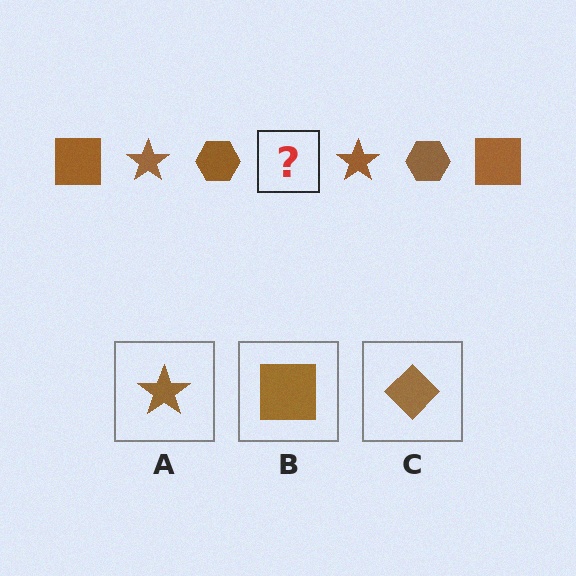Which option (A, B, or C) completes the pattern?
B.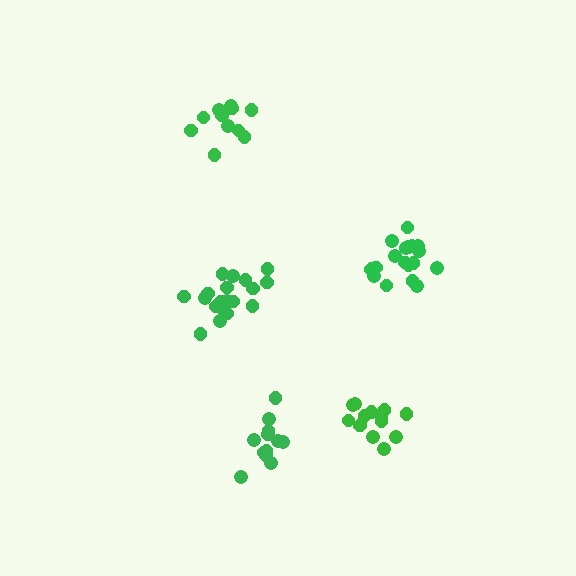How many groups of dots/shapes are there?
There are 5 groups.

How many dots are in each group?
Group 1: 19 dots, Group 2: 13 dots, Group 3: 19 dots, Group 4: 13 dots, Group 5: 13 dots (77 total).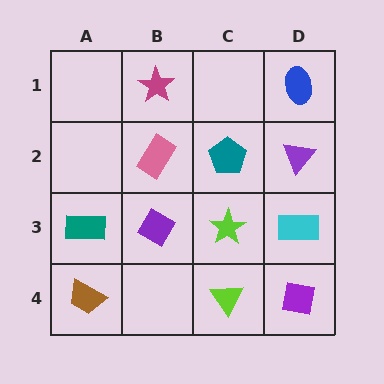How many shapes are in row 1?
2 shapes.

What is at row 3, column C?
A lime star.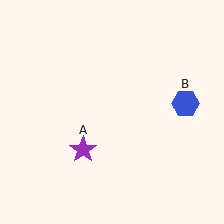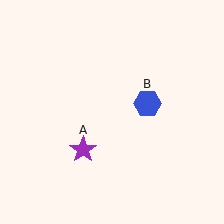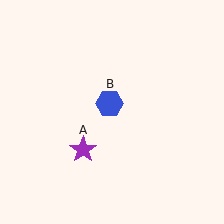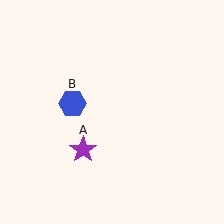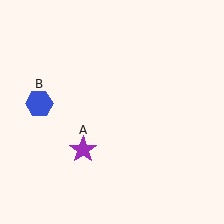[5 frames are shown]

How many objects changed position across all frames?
1 object changed position: blue hexagon (object B).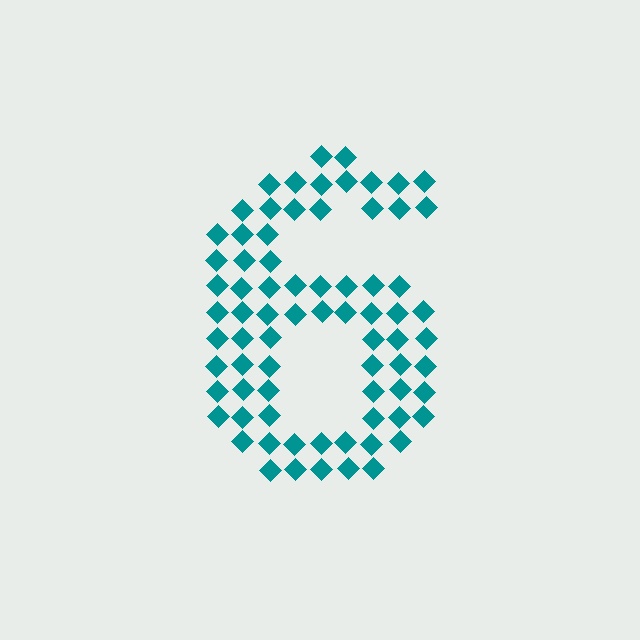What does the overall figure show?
The overall figure shows the digit 6.